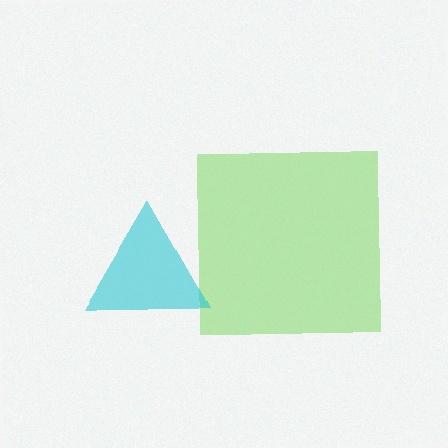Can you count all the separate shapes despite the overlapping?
Yes, there are 2 separate shapes.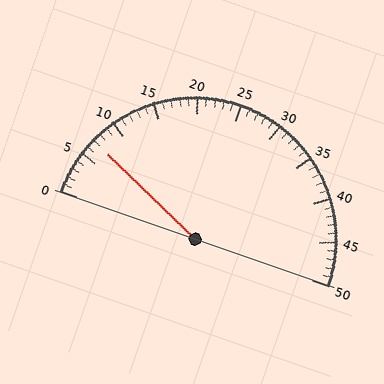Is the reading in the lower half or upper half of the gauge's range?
The reading is in the lower half of the range (0 to 50).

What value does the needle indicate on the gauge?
The needle indicates approximately 7.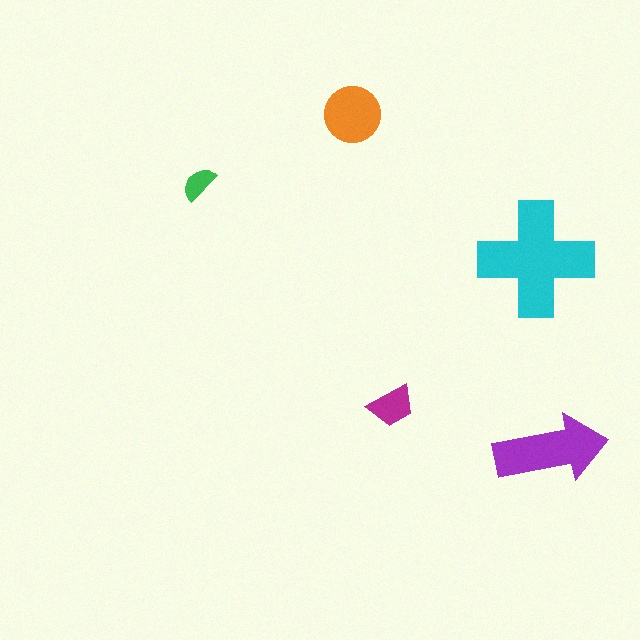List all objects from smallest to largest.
The green semicircle, the magenta trapezoid, the orange circle, the purple arrow, the cyan cross.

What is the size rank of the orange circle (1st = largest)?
3rd.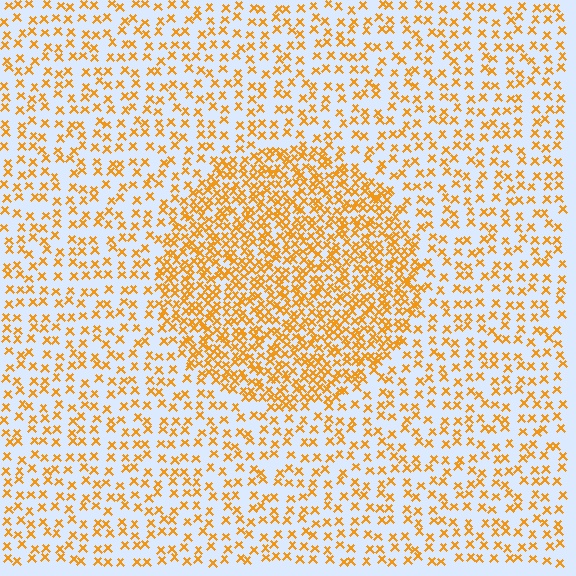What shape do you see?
I see a circle.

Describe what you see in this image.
The image contains small orange elements arranged at two different densities. A circle-shaped region is visible where the elements are more densely packed than the surrounding area.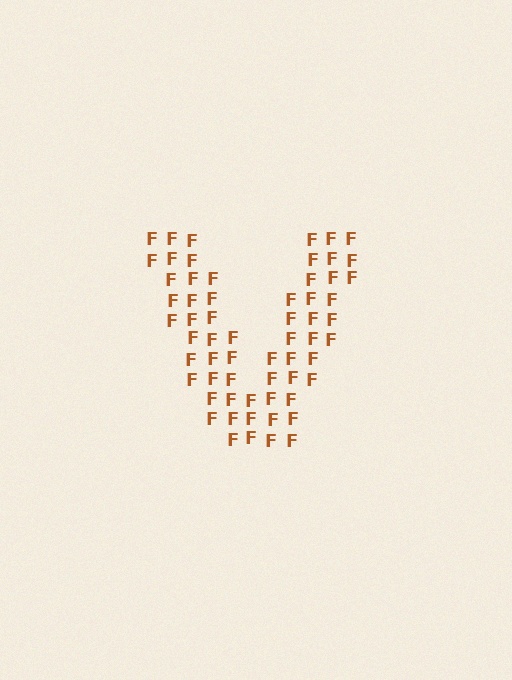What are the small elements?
The small elements are letter F's.